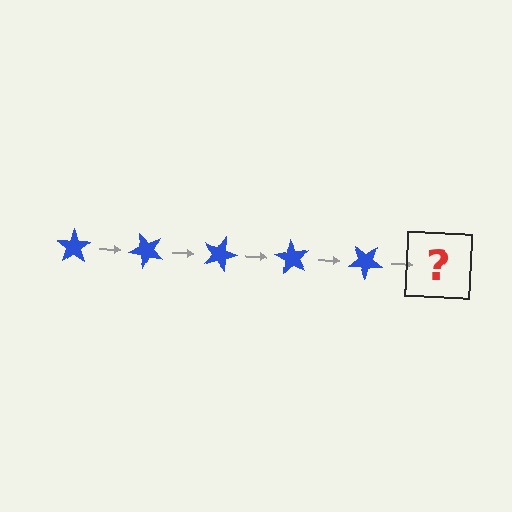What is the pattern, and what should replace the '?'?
The pattern is that the star rotates 45 degrees each step. The '?' should be a blue star rotated 225 degrees.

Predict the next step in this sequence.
The next step is a blue star rotated 225 degrees.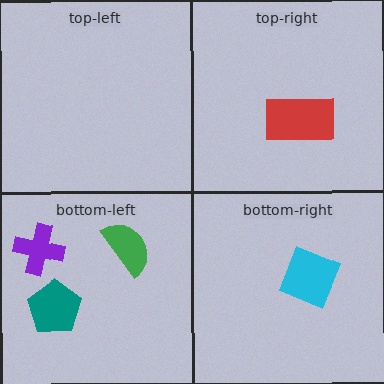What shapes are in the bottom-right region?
The cyan diamond.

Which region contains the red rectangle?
The top-right region.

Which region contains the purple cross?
The bottom-left region.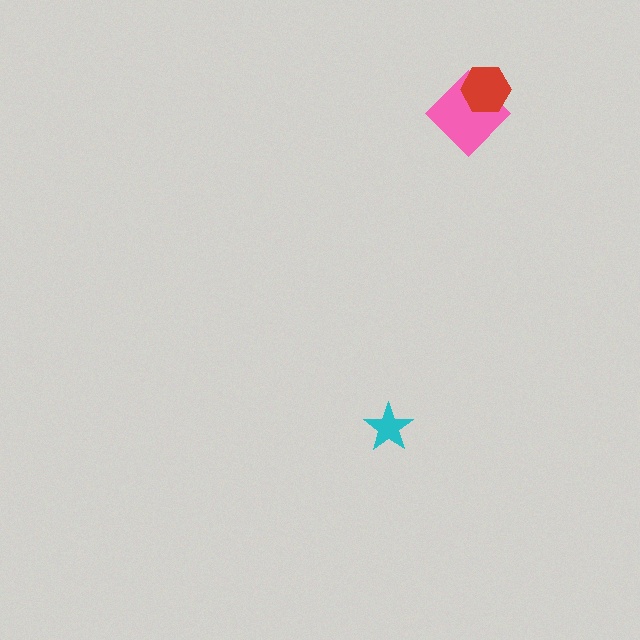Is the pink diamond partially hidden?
Yes, it is partially covered by another shape.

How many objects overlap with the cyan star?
0 objects overlap with the cyan star.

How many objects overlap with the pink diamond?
1 object overlaps with the pink diamond.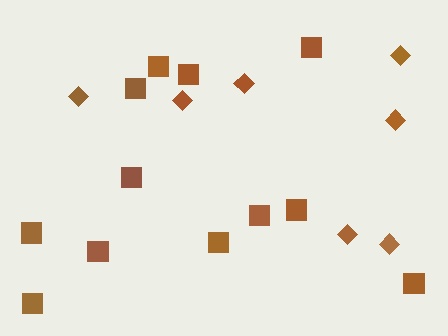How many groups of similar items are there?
There are 2 groups: one group of squares (12) and one group of diamonds (7).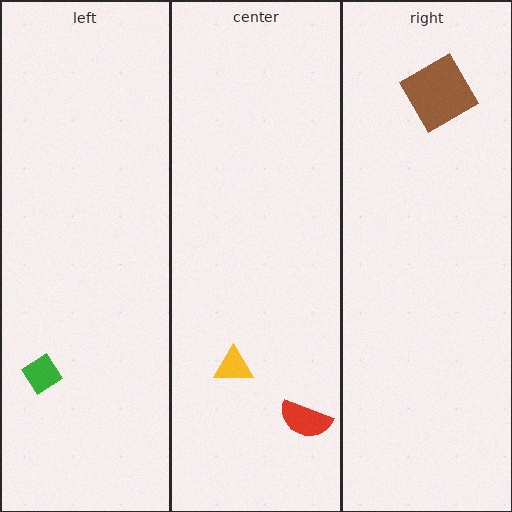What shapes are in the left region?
The green diamond.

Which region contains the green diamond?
The left region.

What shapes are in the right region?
The brown diamond.